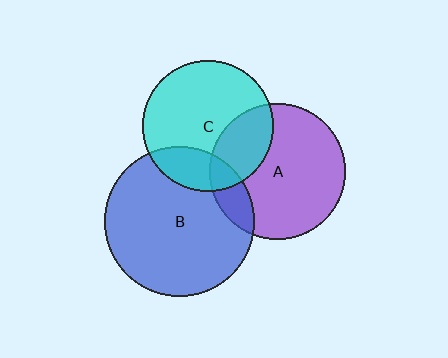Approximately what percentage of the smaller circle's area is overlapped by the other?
Approximately 25%.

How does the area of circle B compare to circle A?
Approximately 1.2 times.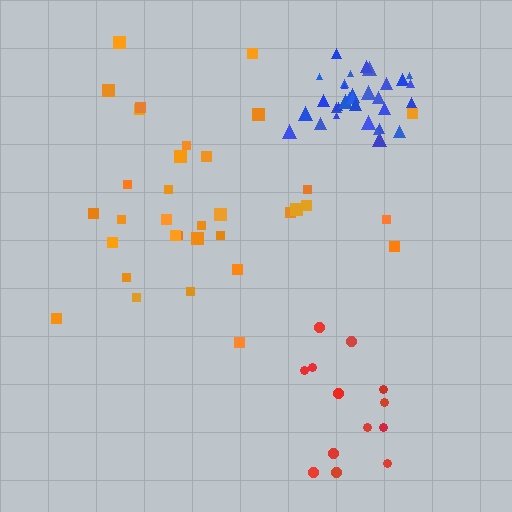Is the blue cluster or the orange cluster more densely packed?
Blue.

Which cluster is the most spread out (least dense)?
Red.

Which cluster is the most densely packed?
Blue.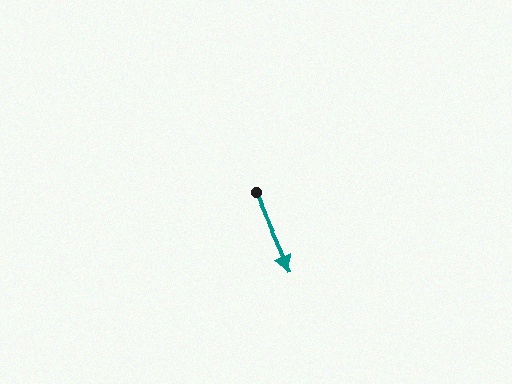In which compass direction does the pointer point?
Southeast.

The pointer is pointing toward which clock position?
Roughly 5 o'clock.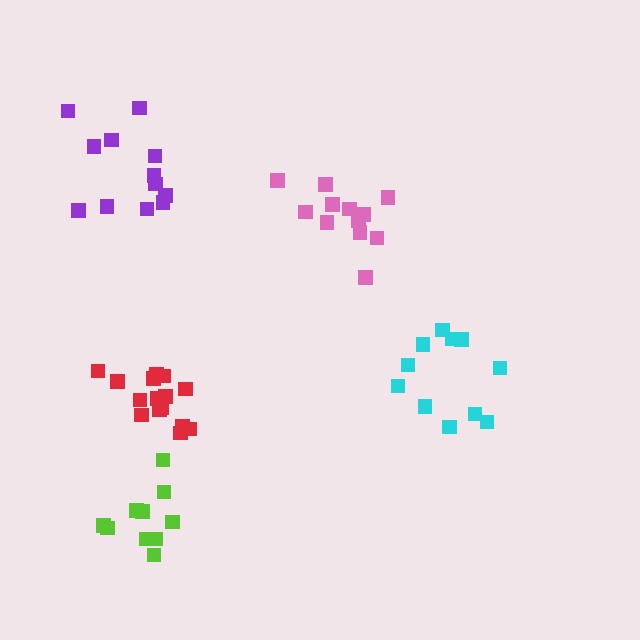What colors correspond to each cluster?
The clusters are colored: lime, purple, cyan, red, pink.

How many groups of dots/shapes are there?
There are 5 groups.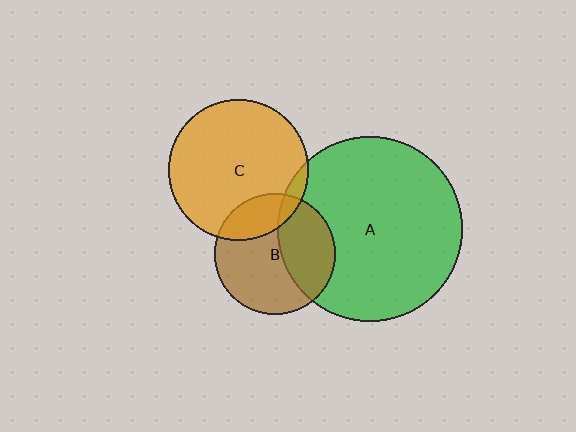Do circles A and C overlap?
Yes.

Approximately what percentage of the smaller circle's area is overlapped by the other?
Approximately 5%.